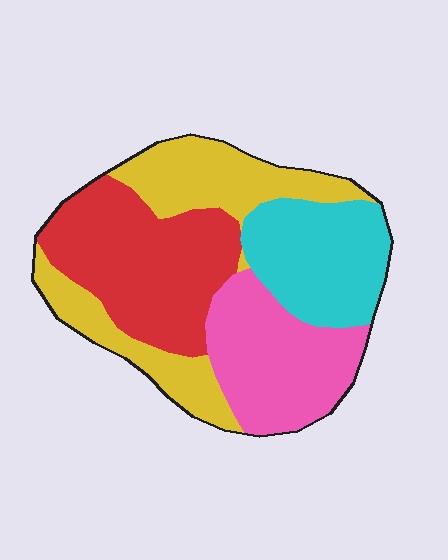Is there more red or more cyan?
Red.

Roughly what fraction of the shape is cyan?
Cyan takes up about one fifth (1/5) of the shape.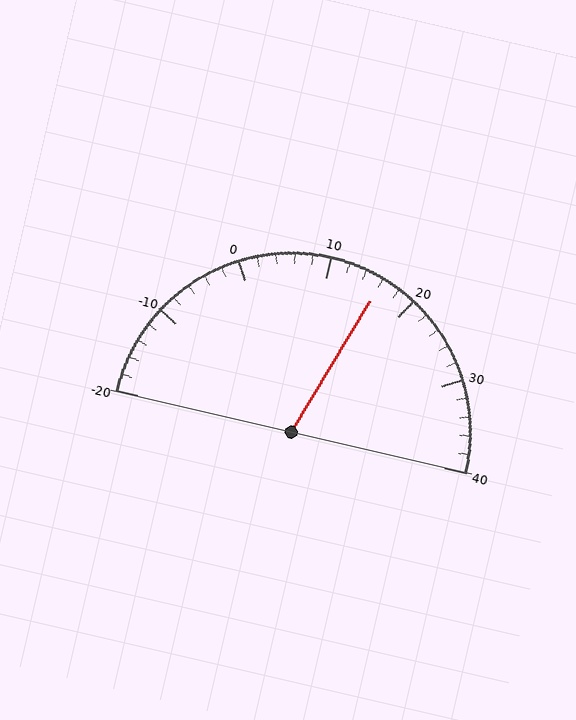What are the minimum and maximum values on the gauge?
The gauge ranges from -20 to 40.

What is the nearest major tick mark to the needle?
The nearest major tick mark is 20.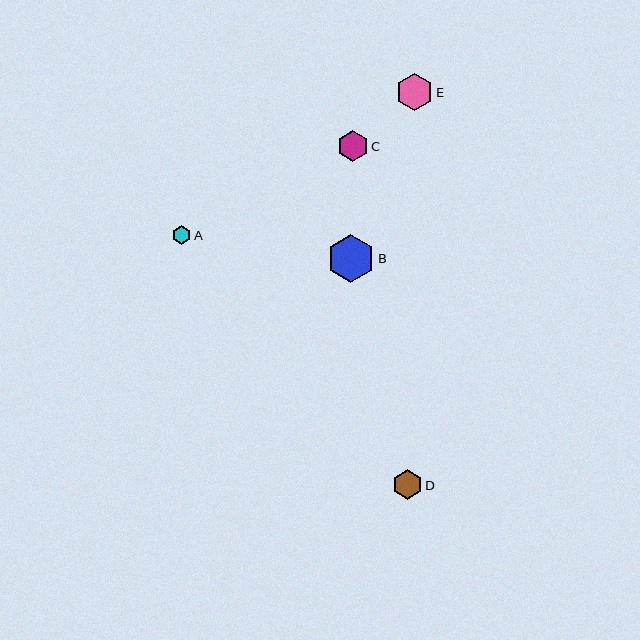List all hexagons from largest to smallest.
From largest to smallest: B, E, C, D, A.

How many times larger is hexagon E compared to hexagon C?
Hexagon E is approximately 1.2 times the size of hexagon C.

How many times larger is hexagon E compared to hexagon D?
Hexagon E is approximately 1.2 times the size of hexagon D.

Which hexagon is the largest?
Hexagon B is the largest with a size of approximately 48 pixels.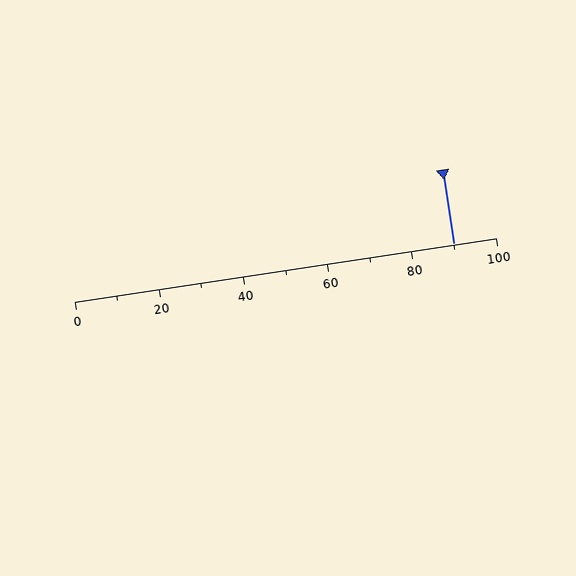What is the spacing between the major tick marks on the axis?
The major ticks are spaced 20 apart.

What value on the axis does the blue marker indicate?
The marker indicates approximately 90.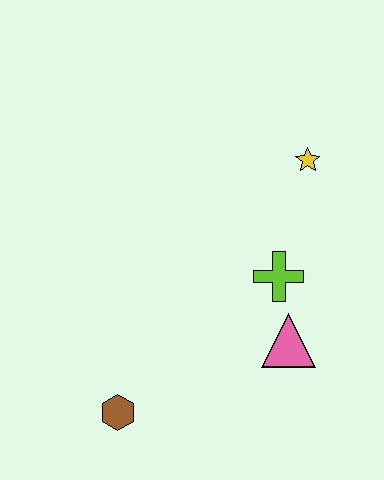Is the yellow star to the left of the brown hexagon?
No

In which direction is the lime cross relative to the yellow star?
The lime cross is below the yellow star.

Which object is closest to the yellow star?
The lime cross is closest to the yellow star.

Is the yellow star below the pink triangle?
No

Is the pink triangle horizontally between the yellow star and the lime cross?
Yes